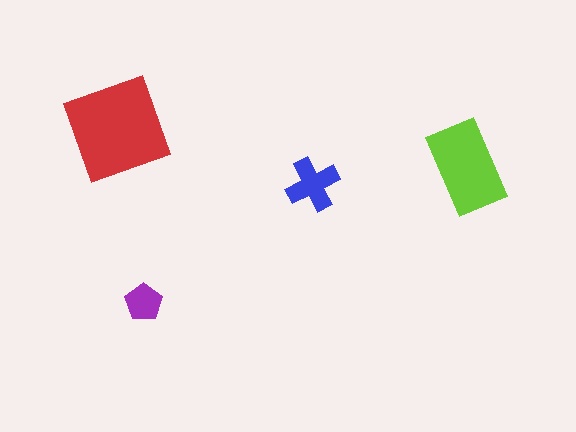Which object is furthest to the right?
The lime rectangle is rightmost.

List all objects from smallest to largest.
The purple pentagon, the blue cross, the lime rectangle, the red square.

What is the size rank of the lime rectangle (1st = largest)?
2nd.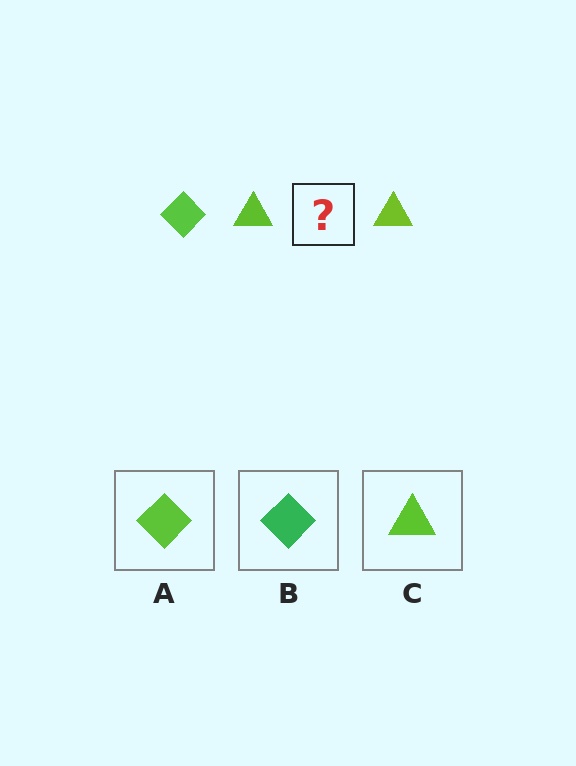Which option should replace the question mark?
Option A.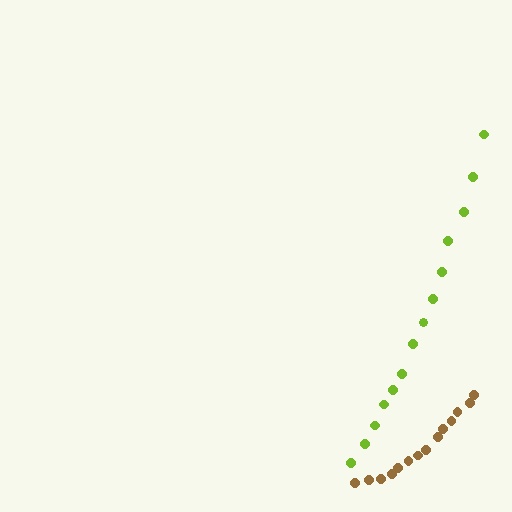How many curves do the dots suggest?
There are 2 distinct paths.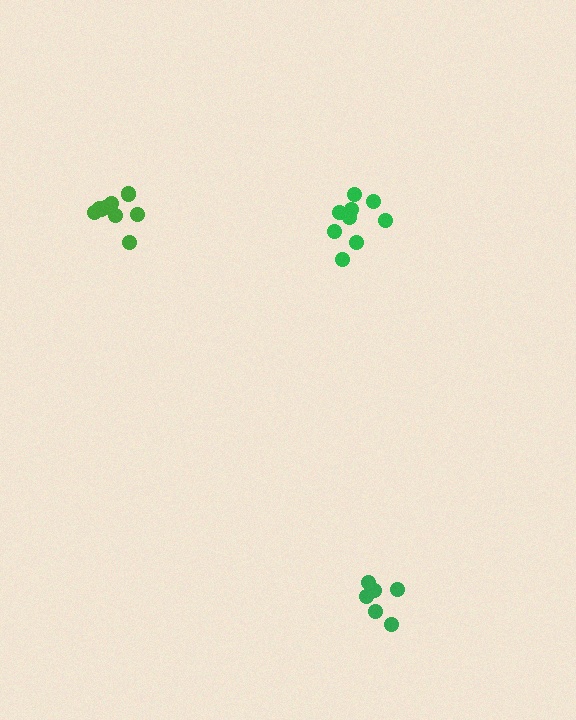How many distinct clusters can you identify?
There are 3 distinct clusters.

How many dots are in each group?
Group 1: 10 dots, Group 2: 9 dots, Group 3: 6 dots (25 total).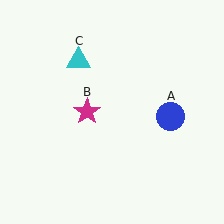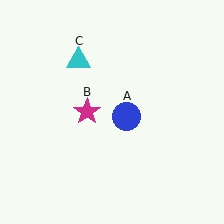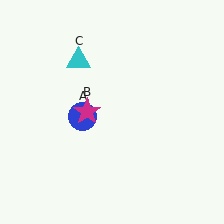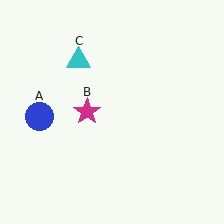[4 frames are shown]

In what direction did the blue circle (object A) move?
The blue circle (object A) moved left.